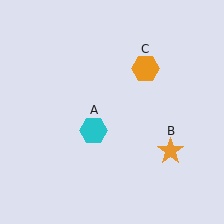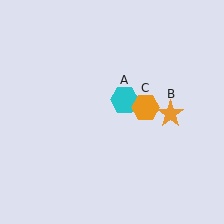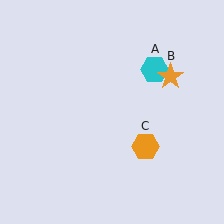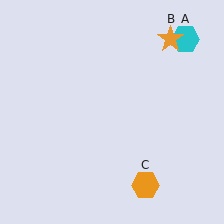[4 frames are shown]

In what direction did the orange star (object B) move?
The orange star (object B) moved up.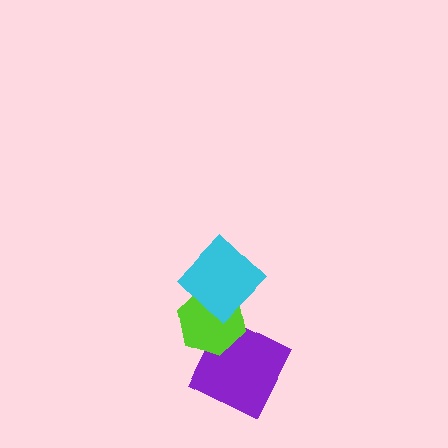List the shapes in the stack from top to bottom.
From top to bottom: the cyan diamond, the lime hexagon, the purple square.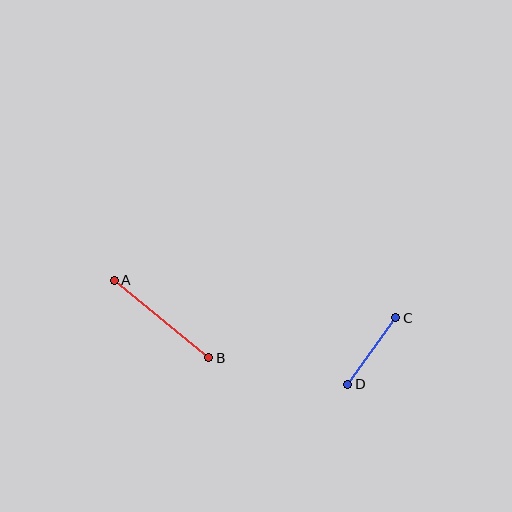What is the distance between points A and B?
The distance is approximately 122 pixels.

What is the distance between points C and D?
The distance is approximately 82 pixels.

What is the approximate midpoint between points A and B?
The midpoint is at approximately (162, 319) pixels.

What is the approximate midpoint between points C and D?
The midpoint is at approximately (372, 351) pixels.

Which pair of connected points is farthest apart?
Points A and B are farthest apart.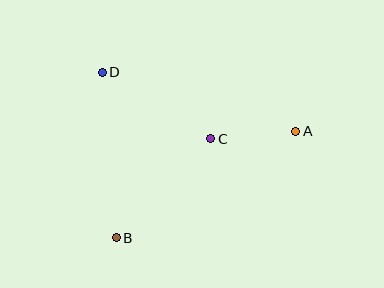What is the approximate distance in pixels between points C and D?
The distance between C and D is approximately 127 pixels.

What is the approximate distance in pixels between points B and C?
The distance between B and C is approximately 137 pixels.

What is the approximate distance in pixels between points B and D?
The distance between B and D is approximately 166 pixels.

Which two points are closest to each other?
Points A and C are closest to each other.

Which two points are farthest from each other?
Points A and B are farthest from each other.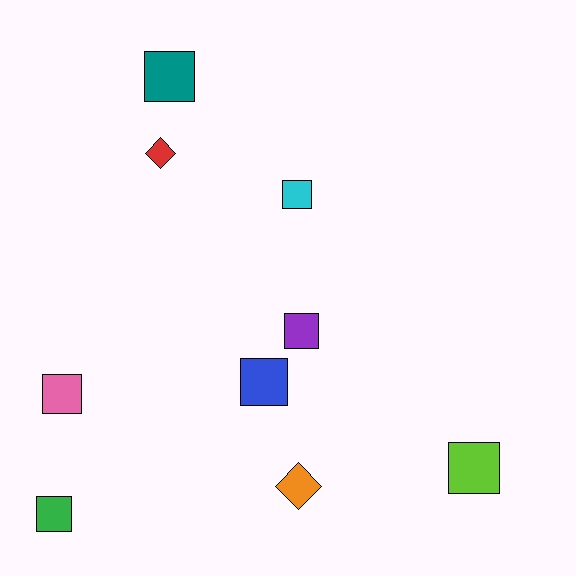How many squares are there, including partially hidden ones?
There are 7 squares.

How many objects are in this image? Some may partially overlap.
There are 9 objects.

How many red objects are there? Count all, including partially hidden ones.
There is 1 red object.